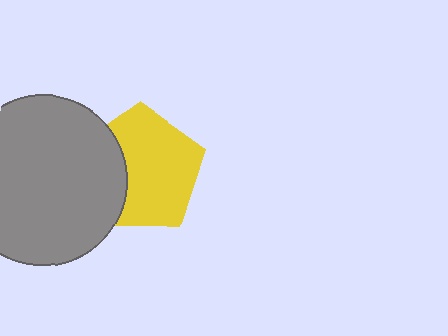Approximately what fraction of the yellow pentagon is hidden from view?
Roughly 32% of the yellow pentagon is hidden behind the gray circle.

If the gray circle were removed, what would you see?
You would see the complete yellow pentagon.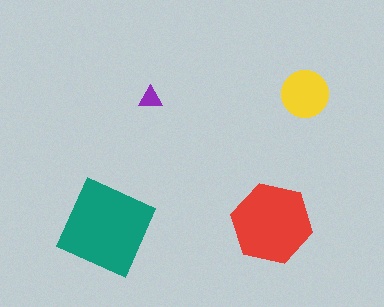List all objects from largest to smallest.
The teal square, the red hexagon, the yellow circle, the purple triangle.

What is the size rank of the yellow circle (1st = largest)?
3rd.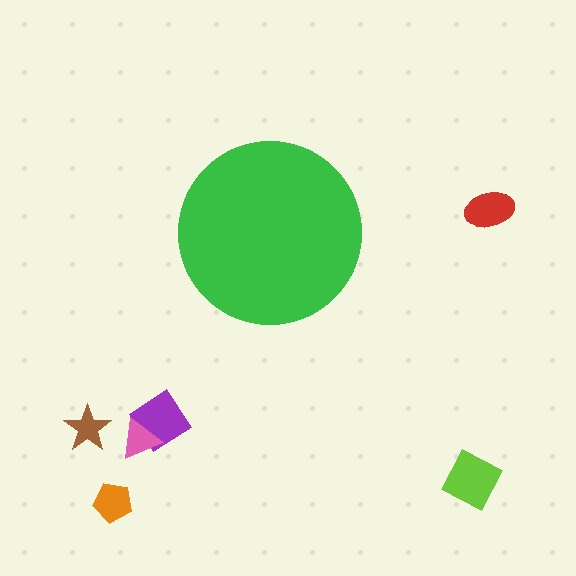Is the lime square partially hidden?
No, the lime square is fully visible.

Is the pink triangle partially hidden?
No, the pink triangle is fully visible.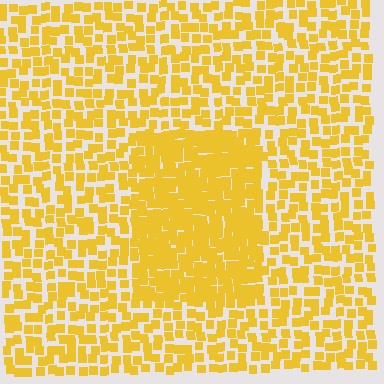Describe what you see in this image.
The image contains small yellow elements arranged at two different densities. A rectangle-shaped region is visible where the elements are more densely packed than the surrounding area.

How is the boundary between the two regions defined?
The boundary is defined by a change in element density (approximately 1.9x ratio). All elements are the same color, size, and shape.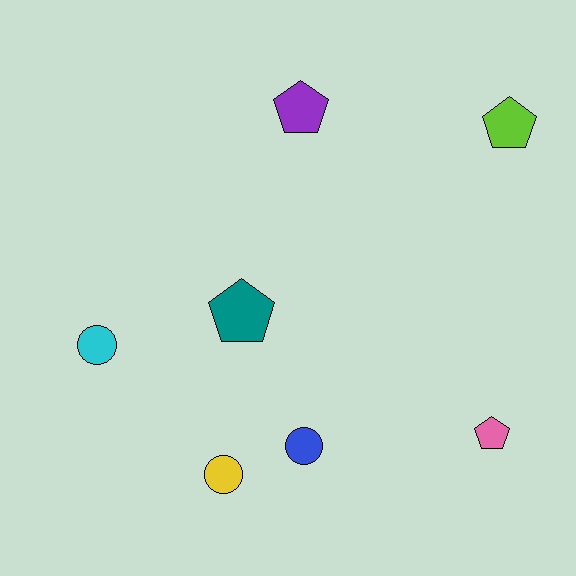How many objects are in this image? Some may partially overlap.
There are 7 objects.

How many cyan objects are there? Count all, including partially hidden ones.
There is 1 cyan object.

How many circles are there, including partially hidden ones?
There are 3 circles.